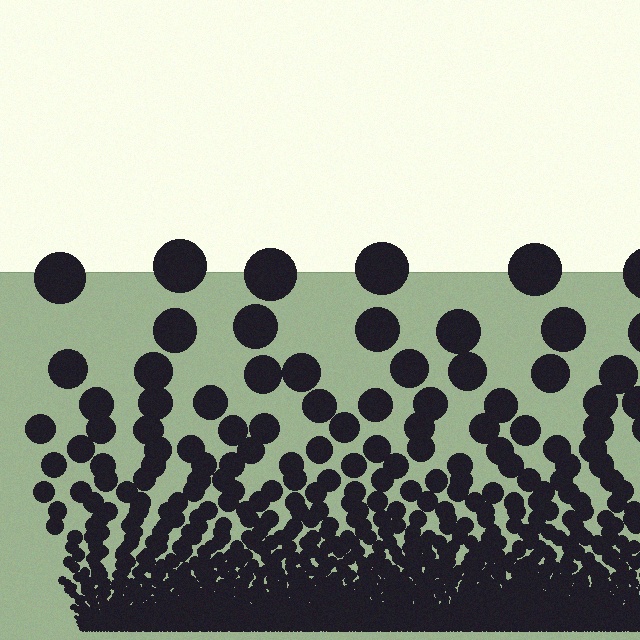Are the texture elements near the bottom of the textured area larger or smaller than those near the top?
Smaller. The gradient is inverted — elements near the bottom are smaller and denser.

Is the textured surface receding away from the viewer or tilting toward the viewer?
The surface appears to tilt toward the viewer. Texture elements get larger and sparser toward the top.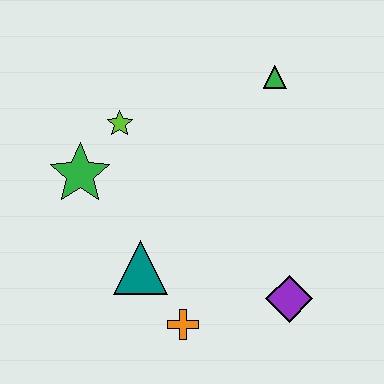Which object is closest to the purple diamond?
The orange cross is closest to the purple diamond.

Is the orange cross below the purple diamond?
Yes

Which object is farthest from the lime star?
The purple diamond is farthest from the lime star.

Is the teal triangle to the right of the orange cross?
No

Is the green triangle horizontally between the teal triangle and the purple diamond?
Yes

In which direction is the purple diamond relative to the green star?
The purple diamond is to the right of the green star.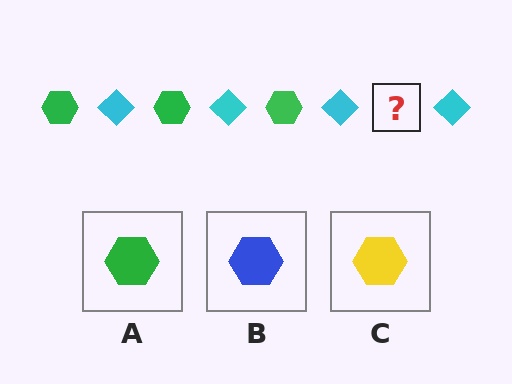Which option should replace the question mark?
Option A.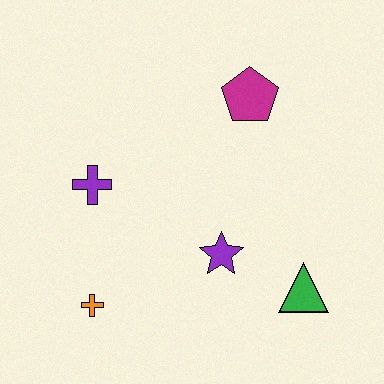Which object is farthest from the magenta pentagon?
The orange cross is farthest from the magenta pentagon.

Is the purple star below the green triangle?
No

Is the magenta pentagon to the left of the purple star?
No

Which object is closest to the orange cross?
The purple cross is closest to the orange cross.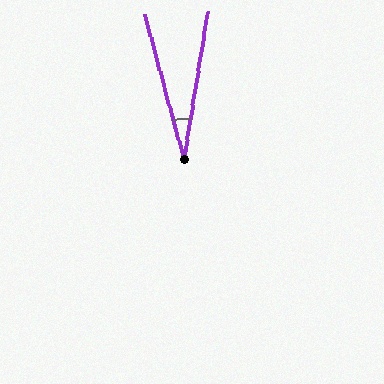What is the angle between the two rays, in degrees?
Approximately 24 degrees.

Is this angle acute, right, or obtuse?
It is acute.